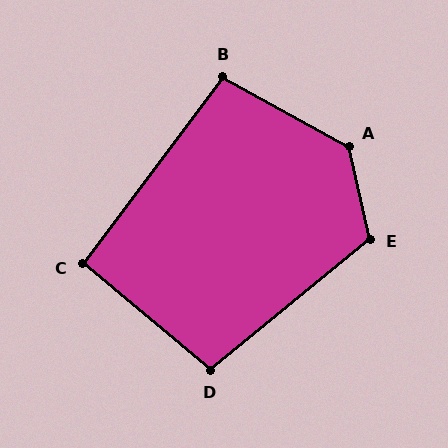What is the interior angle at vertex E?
Approximately 117 degrees (obtuse).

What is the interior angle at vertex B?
Approximately 98 degrees (obtuse).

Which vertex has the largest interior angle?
A, at approximately 132 degrees.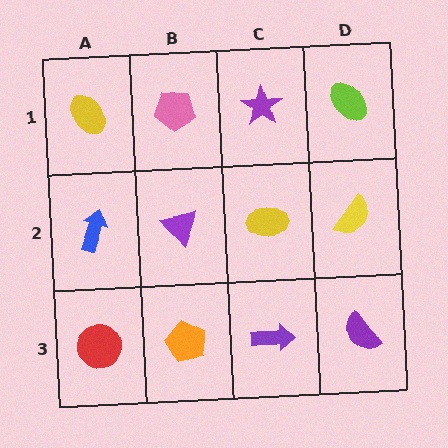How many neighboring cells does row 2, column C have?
4.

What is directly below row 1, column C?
A yellow ellipse.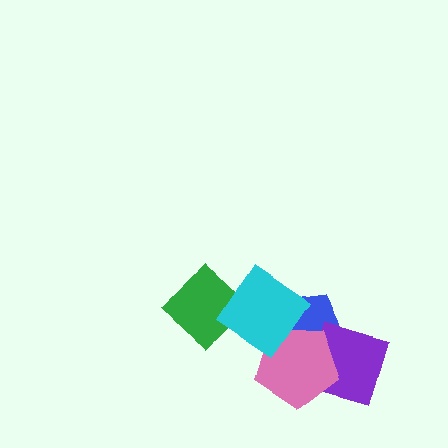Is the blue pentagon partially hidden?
Yes, it is partially covered by another shape.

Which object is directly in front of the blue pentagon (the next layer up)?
The purple diamond is directly in front of the blue pentagon.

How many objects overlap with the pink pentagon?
3 objects overlap with the pink pentagon.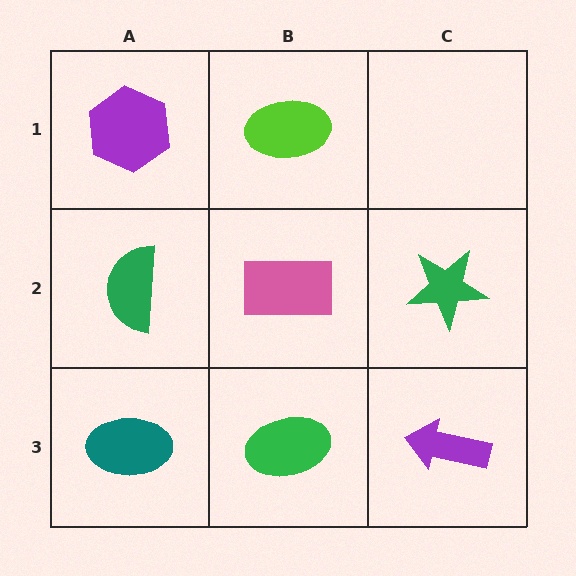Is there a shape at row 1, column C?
No, that cell is empty.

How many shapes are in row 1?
2 shapes.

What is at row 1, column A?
A purple hexagon.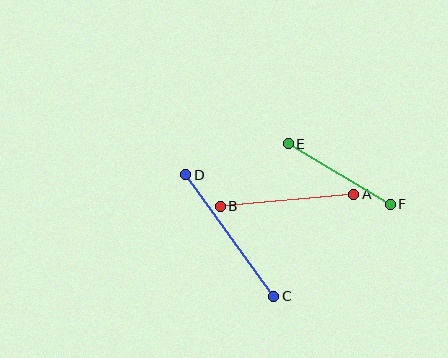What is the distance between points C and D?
The distance is approximately 150 pixels.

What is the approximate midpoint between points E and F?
The midpoint is at approximately (339, 174) pixels.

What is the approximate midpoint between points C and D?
The midpoint is at approximately (230, 235) pixels.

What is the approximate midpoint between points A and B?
The midpoint is at approximately (287, 200) pixels.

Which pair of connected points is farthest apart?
Points C and D are farthest apart.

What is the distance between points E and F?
The distance is approximately 119 pixels.